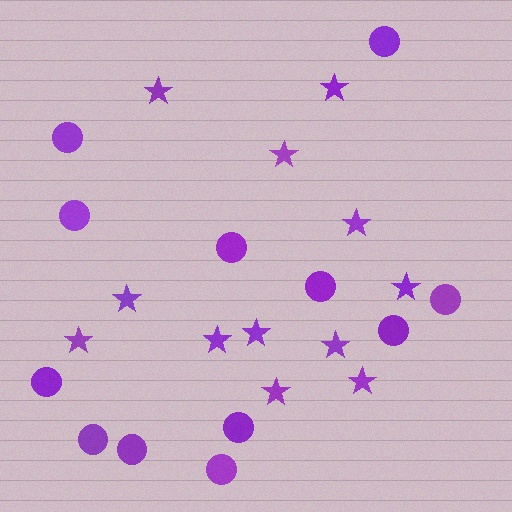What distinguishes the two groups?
There are 2 groups: one group of stars (12) and one group of circles (12).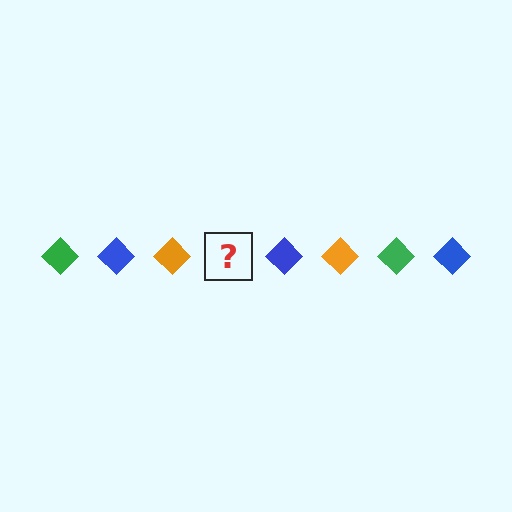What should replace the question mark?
The question mark should be replaced with a green diamond.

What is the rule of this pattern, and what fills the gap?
The rule is that the pattern cycles through green, blue, orange diamonds. The gap should be filled with a green diamond.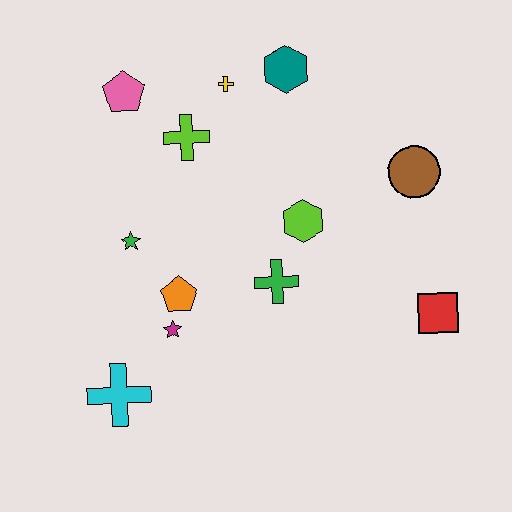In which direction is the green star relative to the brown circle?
The green star is to the left of the brown circle.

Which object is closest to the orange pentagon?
The magenta star is closest to the orange pentagon.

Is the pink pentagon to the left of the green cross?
Yes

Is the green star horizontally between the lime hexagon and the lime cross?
No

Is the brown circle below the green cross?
No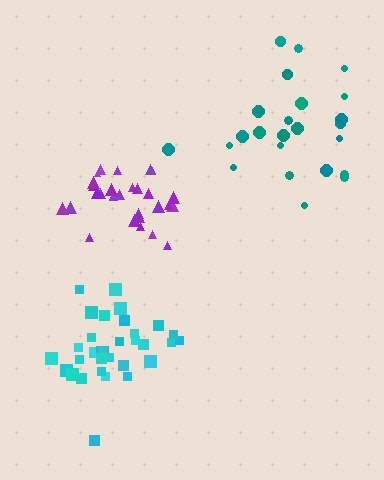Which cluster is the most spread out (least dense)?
Teal.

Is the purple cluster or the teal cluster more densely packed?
Purple.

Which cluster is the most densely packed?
Purple.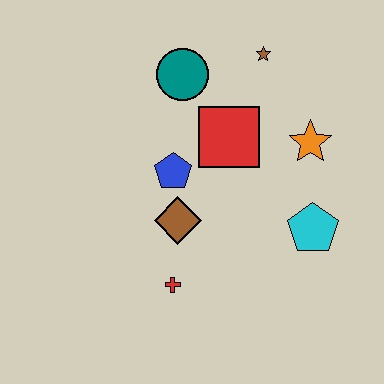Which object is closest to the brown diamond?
The blue pentagon is closest to the brown diamond.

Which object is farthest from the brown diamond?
The brown star is farthest from the brown diamond.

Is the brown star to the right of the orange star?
No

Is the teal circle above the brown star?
No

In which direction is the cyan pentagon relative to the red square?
The cyan pentagon is below the red square.